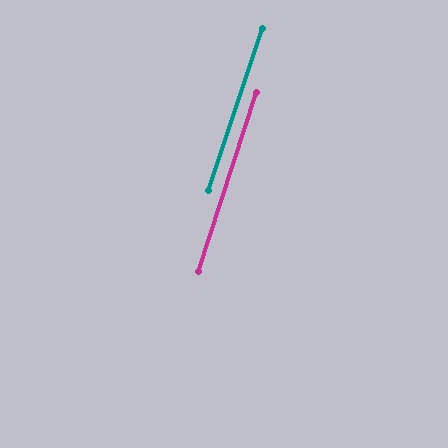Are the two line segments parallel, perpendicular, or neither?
Parallel — their directions differ by only 0.3°.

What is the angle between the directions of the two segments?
Approximately 0 degrees.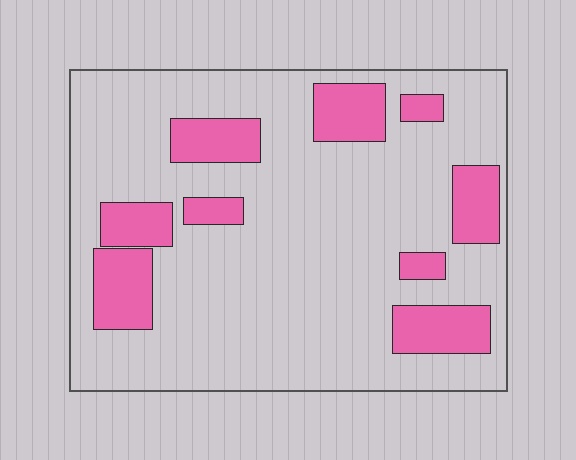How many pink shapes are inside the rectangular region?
9.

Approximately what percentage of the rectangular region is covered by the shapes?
Approximately 20%.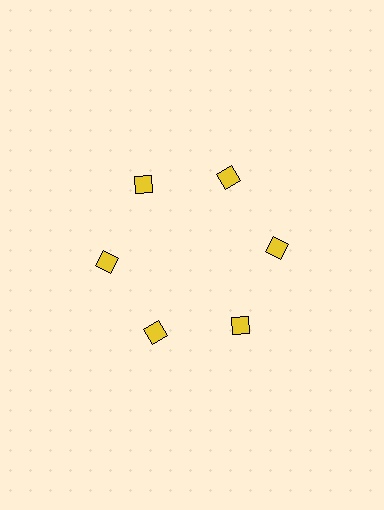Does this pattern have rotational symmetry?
Yes, this pattern has 6-fold rotational symmetry. It looks the same after rotating 60 degrees around the center.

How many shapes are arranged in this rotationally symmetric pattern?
There are 6 shapes, arranged in 6 groups of 1.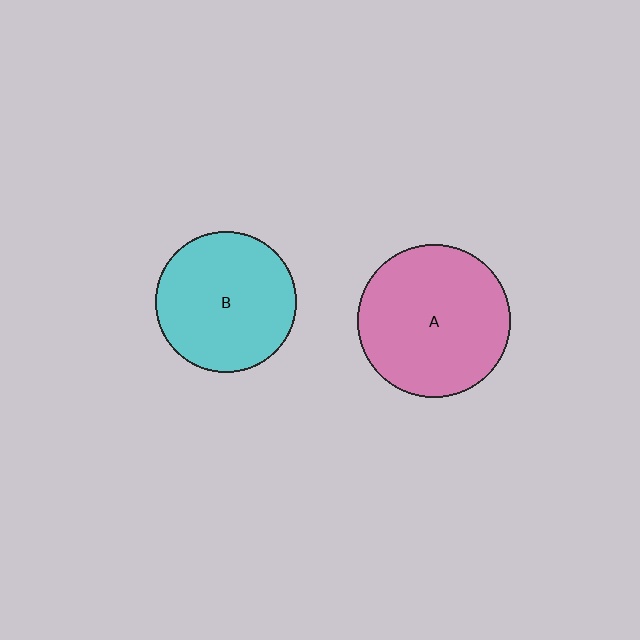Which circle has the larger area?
Circle A (pink).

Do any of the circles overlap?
No, none of the circles overlap.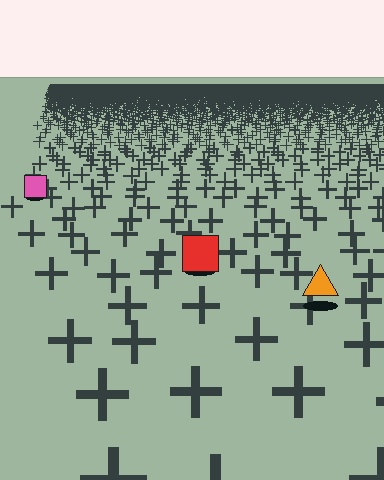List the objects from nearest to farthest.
From nearest to farthest: the orange triangle, the red square, the pink square.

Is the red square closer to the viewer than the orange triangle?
No. The orange triangle is closer — you can tell from the texture gradient: the ground texture is coarser near it.